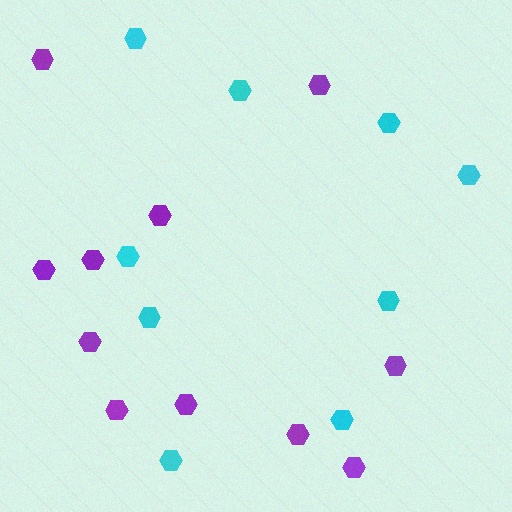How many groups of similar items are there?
There are 2 groups: one group of purple hexagons (11) and one group of cyan hexagons (9).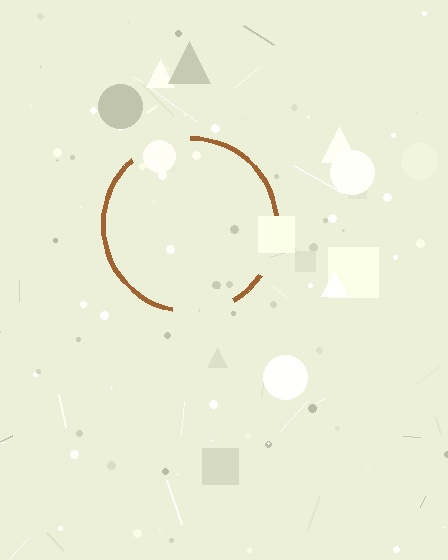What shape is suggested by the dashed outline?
The dashed outline suggests a circle.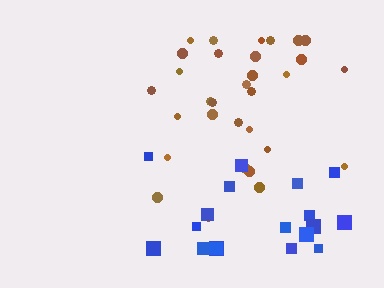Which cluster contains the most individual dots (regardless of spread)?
Brown (31).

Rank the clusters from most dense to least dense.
brown, blue.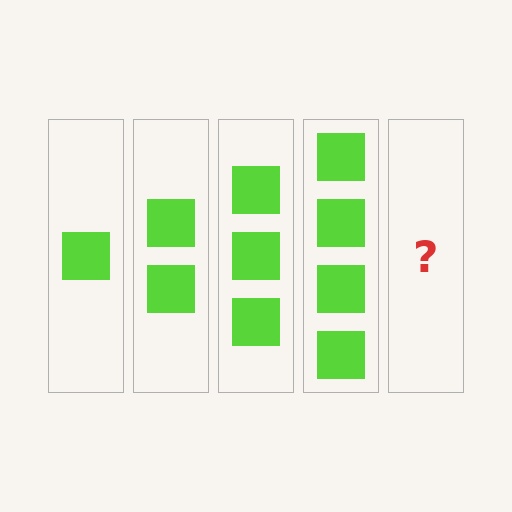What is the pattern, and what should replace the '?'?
The pattern is that each step adds one more square. The '?' should be 5 squares.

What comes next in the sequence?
The next element should be 5 squares.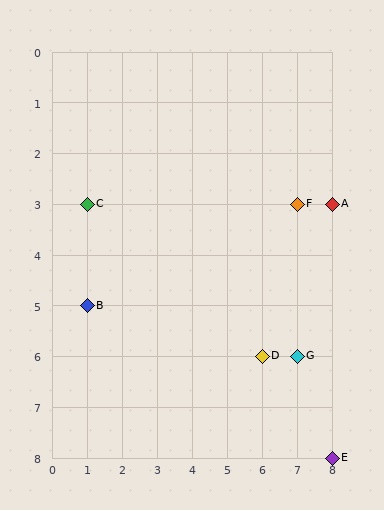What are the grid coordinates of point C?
Point C is at grid coordinates (1, 3).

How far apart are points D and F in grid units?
Points D and F are 1 column and 3 rows apart (about 3.2 grid units diagonally).